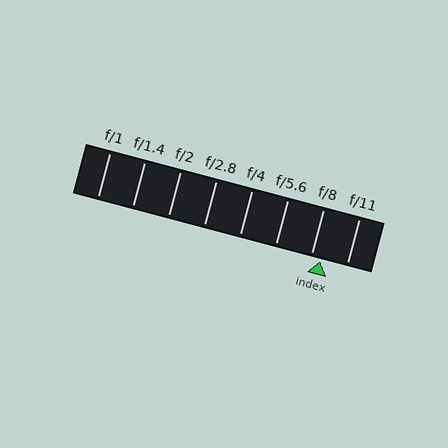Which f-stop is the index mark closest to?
The index mark is closest to f/8.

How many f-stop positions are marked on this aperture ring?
There are 8 f-stop positions marked.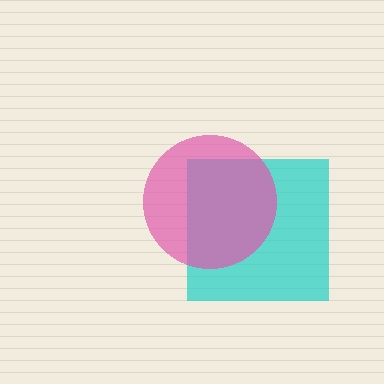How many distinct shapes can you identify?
There are 2 distinct shapes: a cyan square, a pink circle.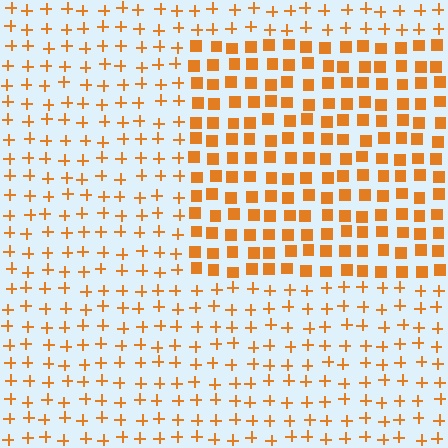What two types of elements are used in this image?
The image uses squares inside the rectangle region and plus signs outside it.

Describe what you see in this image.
The image is filled with small orange elements arranged in a uniform grid. A rectangle-shaped region contains squares, while the surrounding area contains plus signs. The boundary is defined purely by the change in element shape.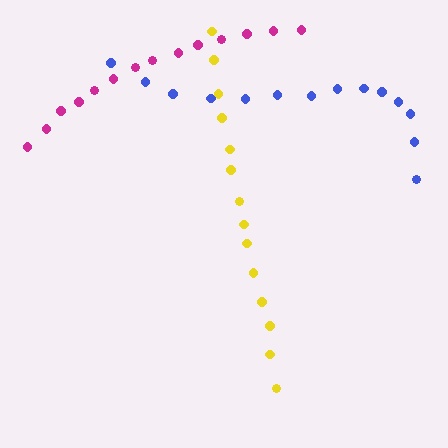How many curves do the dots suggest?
There are 3 distinct paths.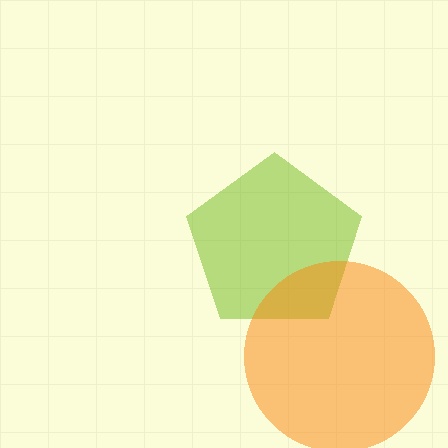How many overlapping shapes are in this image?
There are 2 overlapping shapes in the image.